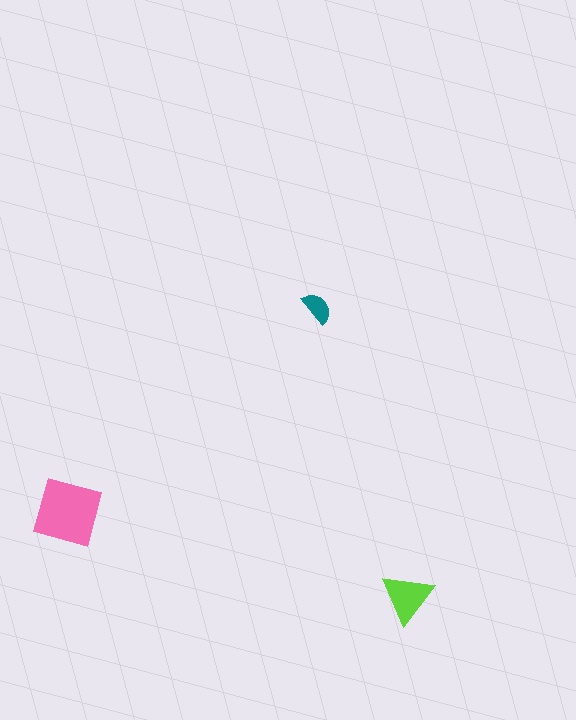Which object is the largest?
The pink square.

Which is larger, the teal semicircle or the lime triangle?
The lime triangle.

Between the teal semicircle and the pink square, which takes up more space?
The pink square.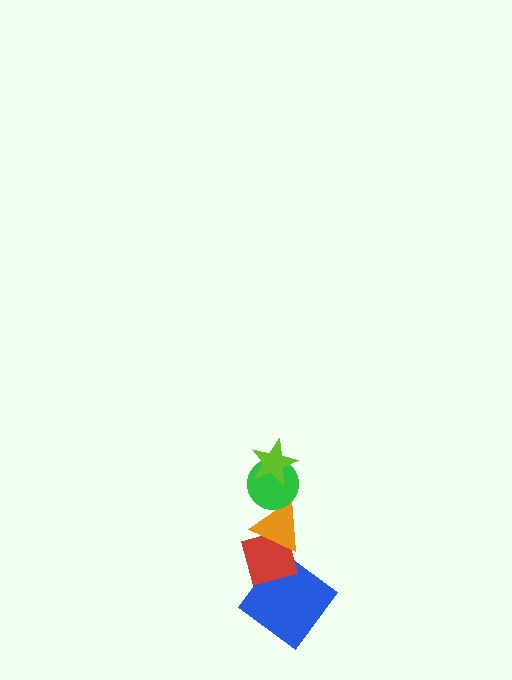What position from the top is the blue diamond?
The blue diamond is 5th from the top.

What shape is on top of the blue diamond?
The red square is on top of the blue diamond.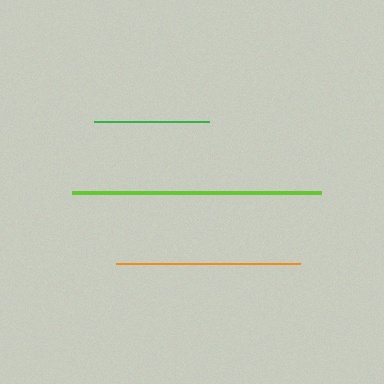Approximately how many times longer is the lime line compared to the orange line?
The lime line is approximately 1.4 times the length of the orange line.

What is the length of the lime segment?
The lime segment is approximately 249 pixels long.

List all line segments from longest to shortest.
From longest to shortest: lime, orange, green.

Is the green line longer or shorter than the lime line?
The lime line is longer than the green line.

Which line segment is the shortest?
The green line is the shortest at approximately 116 pixels.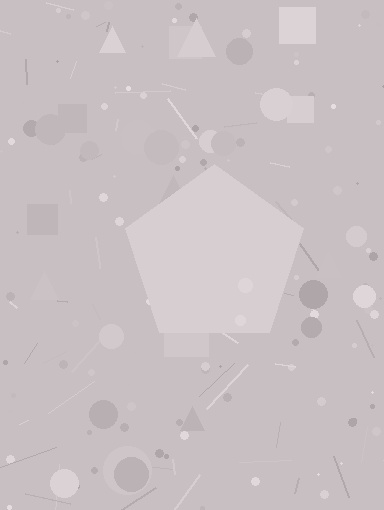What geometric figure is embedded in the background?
A pentagon is embedded in the background.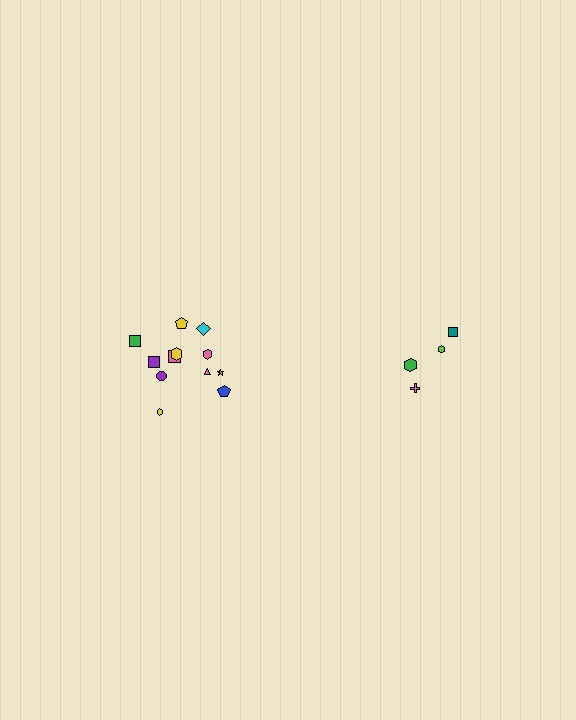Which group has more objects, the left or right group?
The left group.